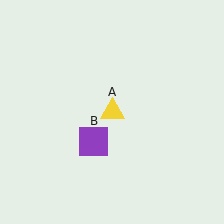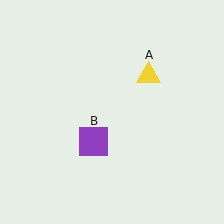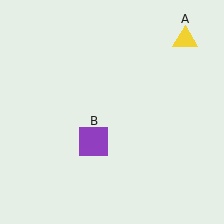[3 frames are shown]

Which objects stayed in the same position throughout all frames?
Purple square (object B) remained stationary.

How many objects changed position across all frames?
1 object changed position: yellow triangle (object A).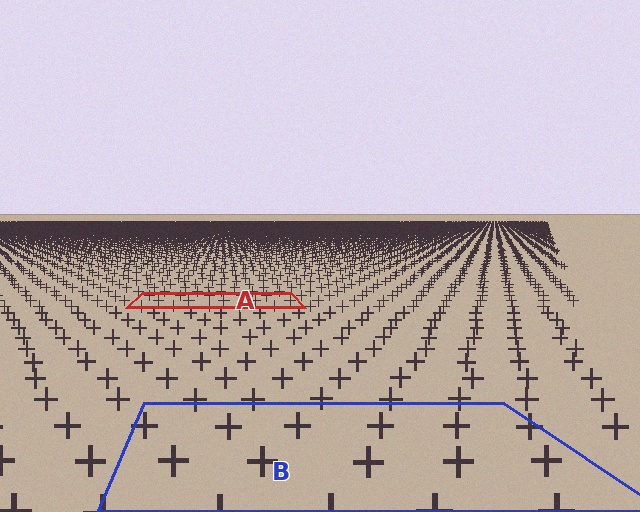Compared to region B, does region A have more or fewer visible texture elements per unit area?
Region A has more texture elements per unit area — they are packed more densely because it is farther away.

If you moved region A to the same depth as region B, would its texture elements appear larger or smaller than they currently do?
They would appear larger. At a closer depth, the same texture elements are projected at a bigger on-screen size.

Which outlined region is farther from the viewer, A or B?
Region A is farther from the viewer — the texture elements inside it appear smaller and more densely packed.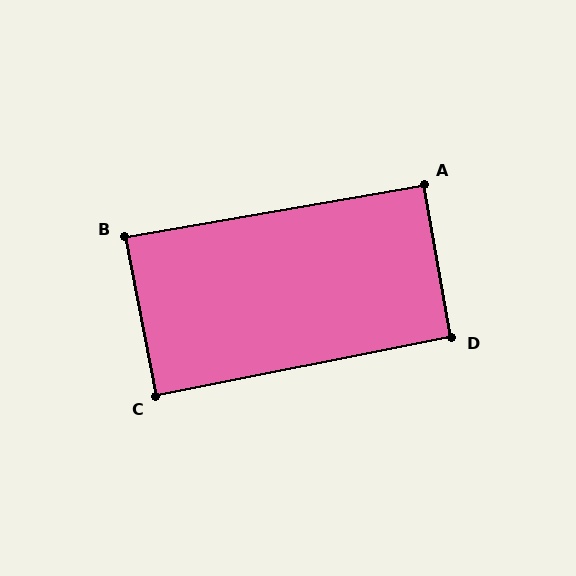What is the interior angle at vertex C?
Approximately 90 degrees (approximately right).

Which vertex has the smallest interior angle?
B, at approximately 89 degrees.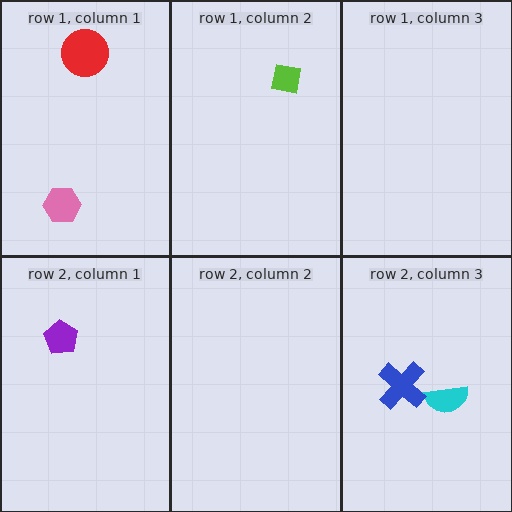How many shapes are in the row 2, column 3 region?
2.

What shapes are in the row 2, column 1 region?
The purple pentagon.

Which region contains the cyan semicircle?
The row 2, column 3 region.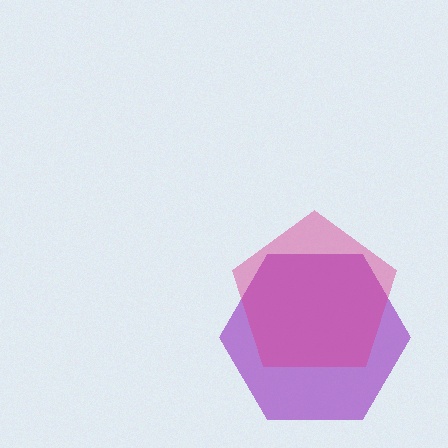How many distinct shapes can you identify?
There are 2 distinct shapes: a purple hexagon, a magenta pentagon.